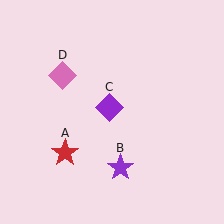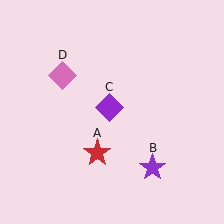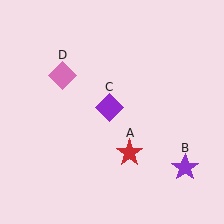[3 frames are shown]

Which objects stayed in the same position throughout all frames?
Purple diamond (object C) and pink diamond (object D) remained stationary.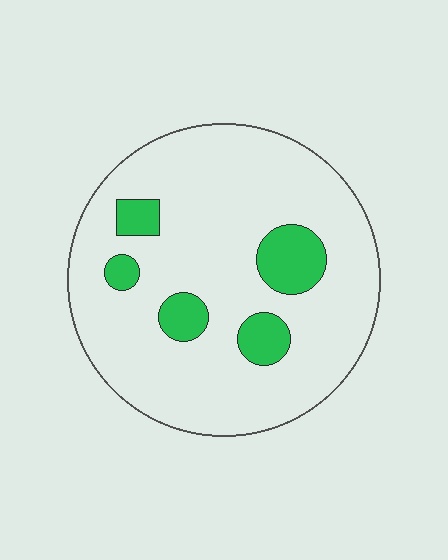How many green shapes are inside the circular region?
5.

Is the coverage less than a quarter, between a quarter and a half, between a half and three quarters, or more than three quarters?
Less than a quarter.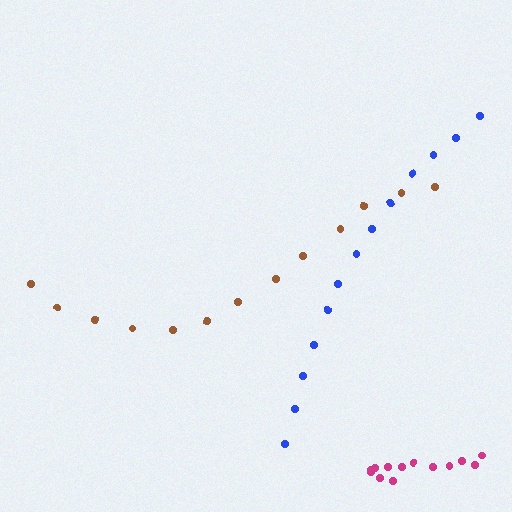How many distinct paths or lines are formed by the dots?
There are 3 distinct paths.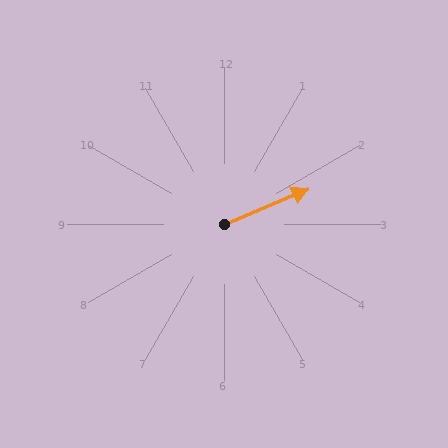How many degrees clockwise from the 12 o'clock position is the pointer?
Approximately 67 degrees.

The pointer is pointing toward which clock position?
Roughly 2 o'clock.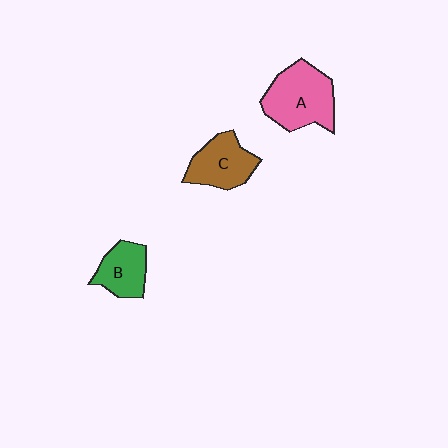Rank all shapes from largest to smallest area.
From largest to smallest: A (pink), C (brown), B (green).